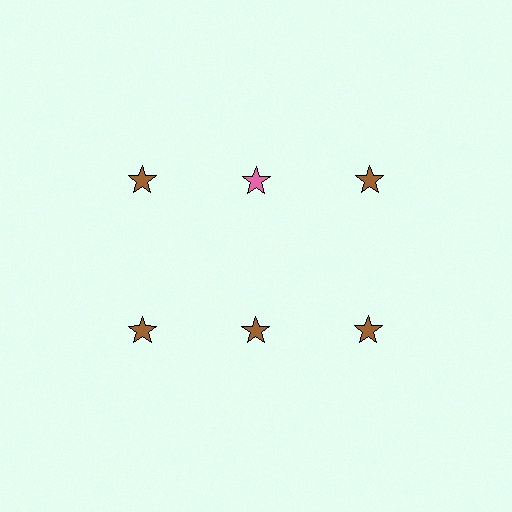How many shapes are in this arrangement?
There are 6 shapes arranged in a grid pattern.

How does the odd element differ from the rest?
It has a different color: pink instead of brown.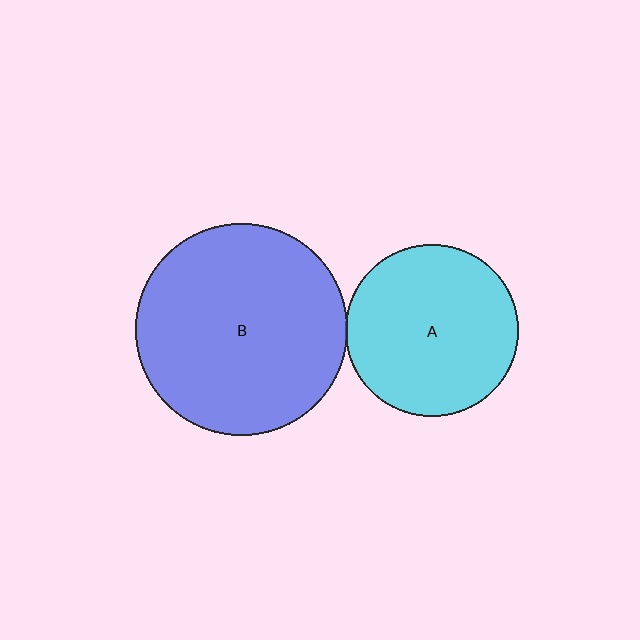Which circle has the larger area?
Circle B (blue).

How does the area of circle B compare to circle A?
Approximately 1.5 times.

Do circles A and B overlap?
Yes.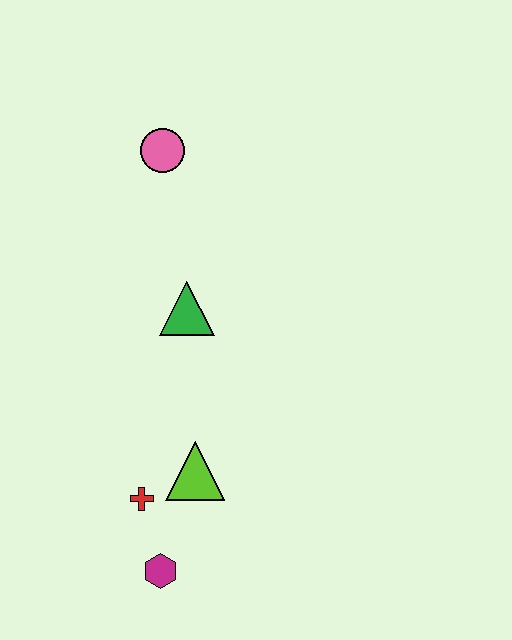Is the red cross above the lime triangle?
No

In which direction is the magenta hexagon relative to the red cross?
The magenta hexagon is below the red cross.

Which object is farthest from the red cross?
The pink circle is farthest from the red cross.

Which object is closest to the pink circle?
The green triangle is closest to the pink circle.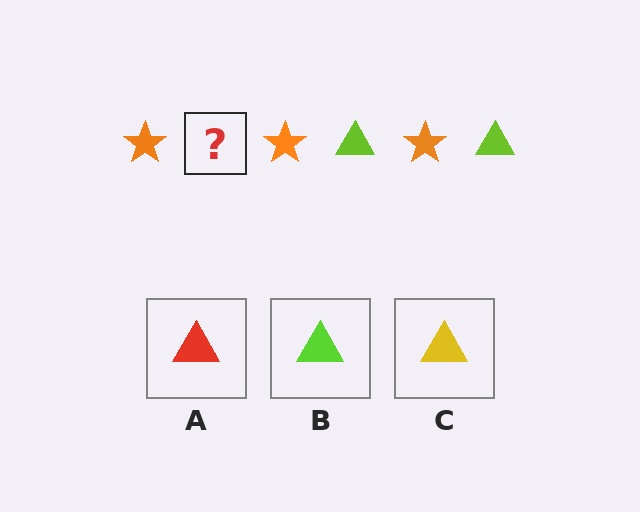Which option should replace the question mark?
Option B.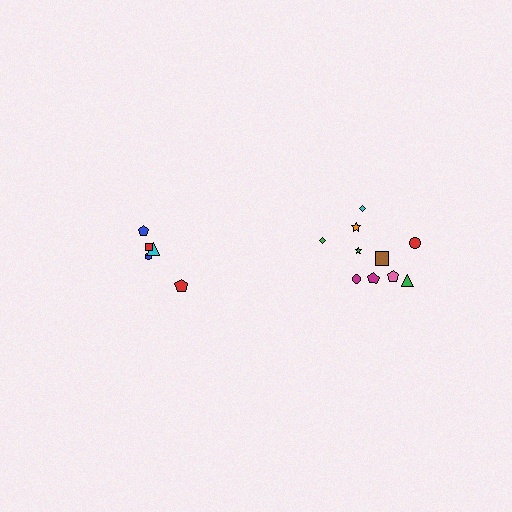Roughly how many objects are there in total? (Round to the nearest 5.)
Roughly 15 objects in total.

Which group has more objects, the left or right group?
The right group.